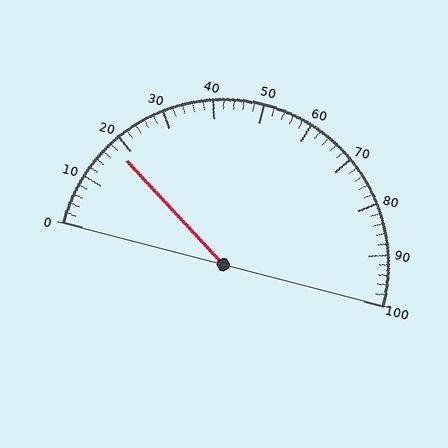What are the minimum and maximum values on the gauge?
The gauge ranges from 0 to 100.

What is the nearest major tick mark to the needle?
The nearest major tick mark is 20.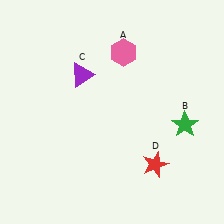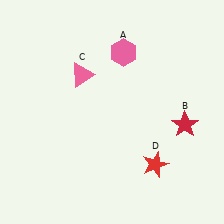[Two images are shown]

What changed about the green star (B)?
In Image 1, B is green. In Image 2, it changed to red.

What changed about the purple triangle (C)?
In Image 1, C is purple. In Image 2, it changed to pink.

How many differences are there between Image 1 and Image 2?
There are 2 differences between the two images.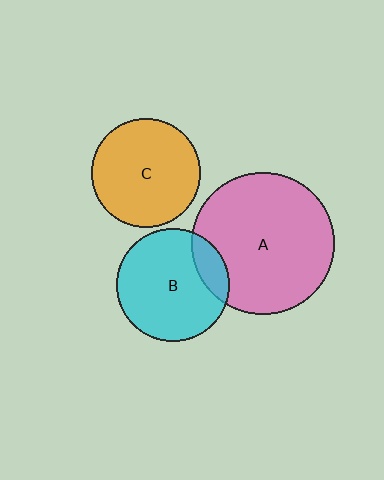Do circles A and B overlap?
Yes.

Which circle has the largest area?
Circle A (pink).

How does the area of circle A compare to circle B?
Approximately 1.6 times.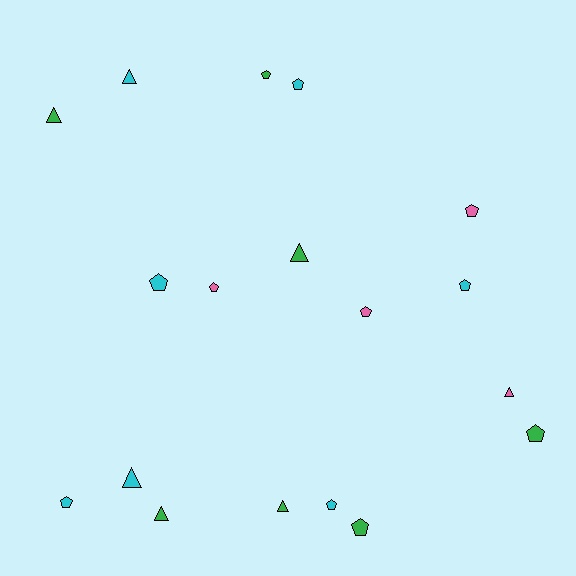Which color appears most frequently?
Cyan, with 7 objects.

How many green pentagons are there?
There are 3 green pentagons.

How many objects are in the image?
There are 18 objects.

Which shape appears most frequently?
Pentagon, with 11 objects.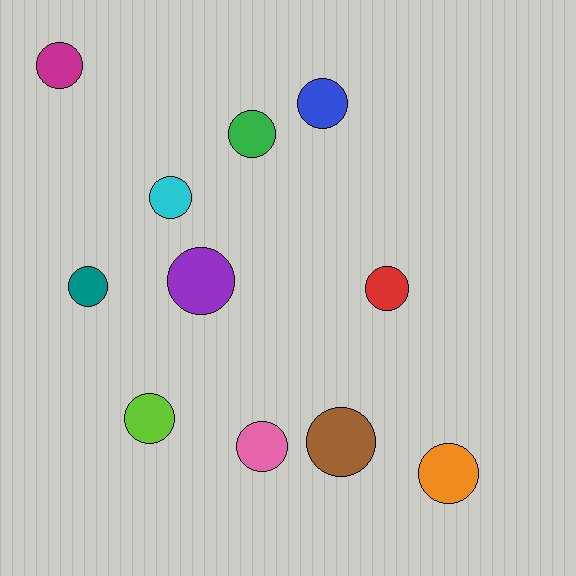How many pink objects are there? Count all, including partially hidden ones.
There is 1 pink object.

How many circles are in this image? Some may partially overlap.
There are 11 circles.